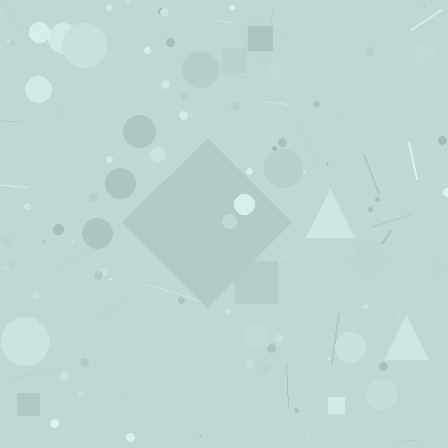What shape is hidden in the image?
A diamond is hidden in the image.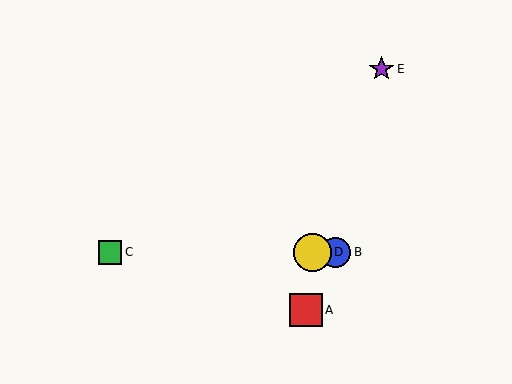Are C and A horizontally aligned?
No, C is at y≈252 and A is at y≈310.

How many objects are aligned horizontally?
3 objects (B, C, D) are aligned horizontally.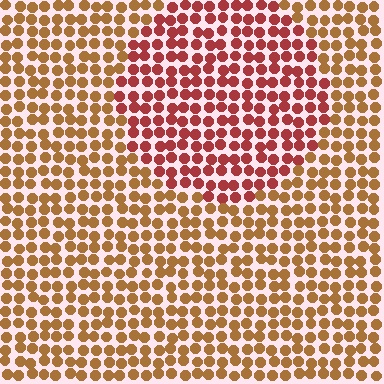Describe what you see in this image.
The image is filled with small brown elements in a uniform arrangement. A circle-shaped region is visible where the elements are tinted to a slightly different hue, forming a subtle color boundary.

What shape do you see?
I see a circle.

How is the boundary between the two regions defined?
The boundary is defined purely by a slight shift in hue (about 35 degrees). Spacing, size, and orientation are identical on both sides.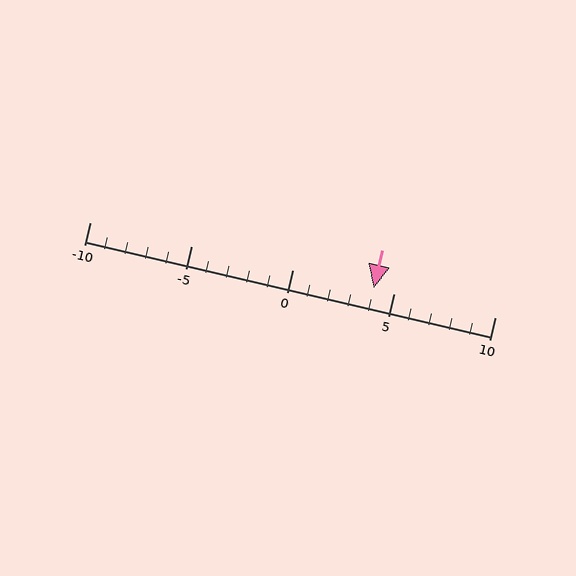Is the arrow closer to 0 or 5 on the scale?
The arrow is closer to 5.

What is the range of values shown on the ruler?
The ruler shows values from -10 to 10.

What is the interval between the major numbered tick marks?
The major tick marks are spaced 5 units apart.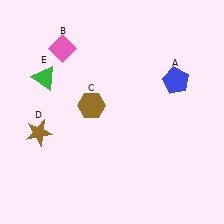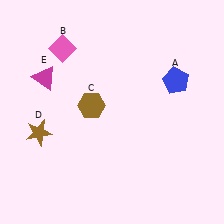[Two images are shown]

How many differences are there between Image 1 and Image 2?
There is 1 difference between the two images.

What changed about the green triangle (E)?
In Image 1, E is green. In Image 2, it changed to magenta.